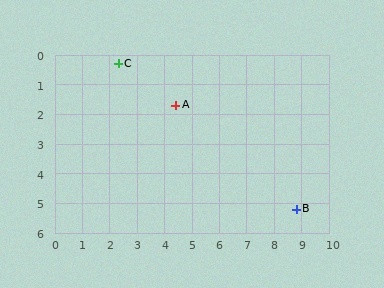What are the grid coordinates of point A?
Point A is at approximately (4.4, 1.7).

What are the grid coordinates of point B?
Point B is at approximately (8.8, 5.2).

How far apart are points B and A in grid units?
Points B and A are about 5.6 grid units apart.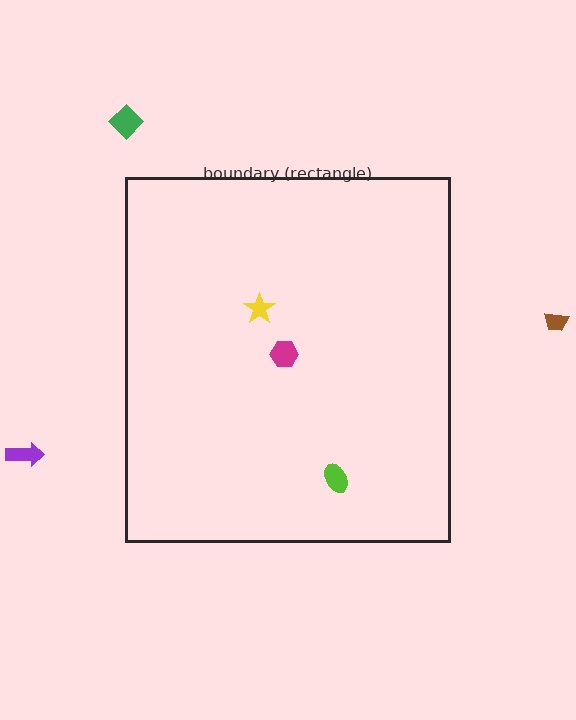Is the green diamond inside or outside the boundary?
Outside.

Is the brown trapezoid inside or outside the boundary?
Outside.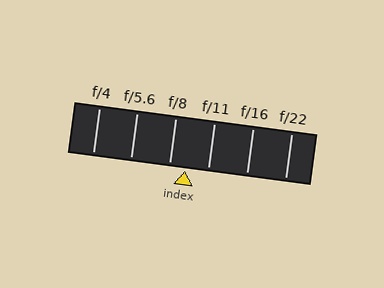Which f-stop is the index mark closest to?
The index mark is closest to f/8.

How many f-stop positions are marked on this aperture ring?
There are 6 f-stop positions marked.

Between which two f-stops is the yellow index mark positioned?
The index mark is between f/8 and f/11.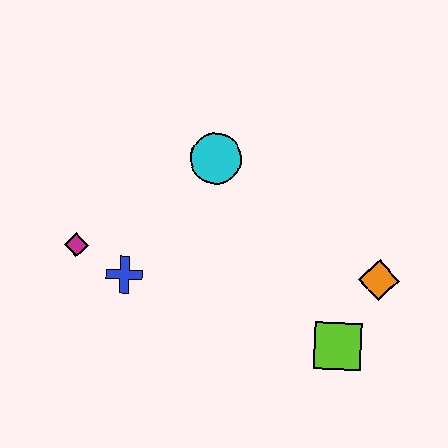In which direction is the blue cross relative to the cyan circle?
The blue cross is below the cyan circle.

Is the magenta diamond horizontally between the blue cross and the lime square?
No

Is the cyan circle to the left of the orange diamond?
Yes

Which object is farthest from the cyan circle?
The lime square is farthest from the cyan circle.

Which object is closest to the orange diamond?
The lime square is closest to the orange diamond.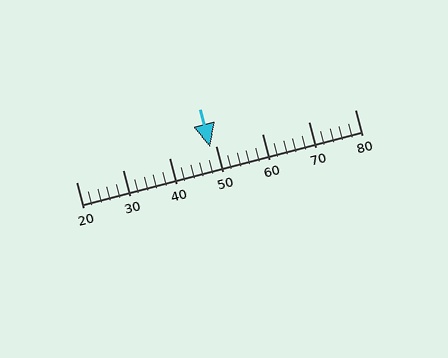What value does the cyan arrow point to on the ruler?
The cyan arrow points to approximately 49.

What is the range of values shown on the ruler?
The ruler shows values from 20 to 80.